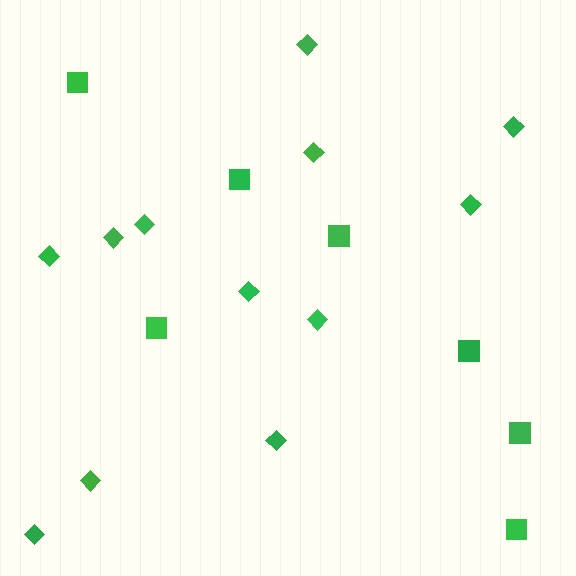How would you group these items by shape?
There are 2 groups: one group of diamonds (12) and one group of squares (7).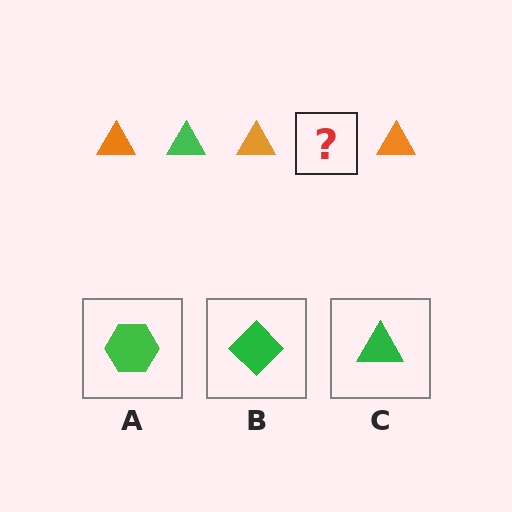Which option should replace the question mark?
Option C.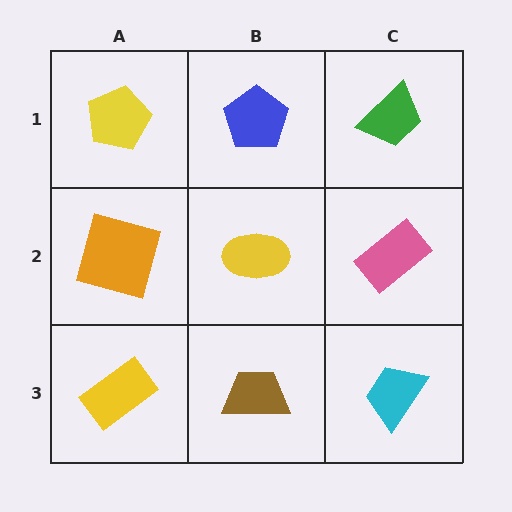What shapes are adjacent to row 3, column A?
An orange square (row 2, column A), a brown trapezoid (row 3, column B).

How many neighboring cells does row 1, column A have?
2.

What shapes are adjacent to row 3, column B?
A yellow ellipse (row 2, column B), a yellow rectangle (row 3, column A), a cyan trapezoid (row 3, column C).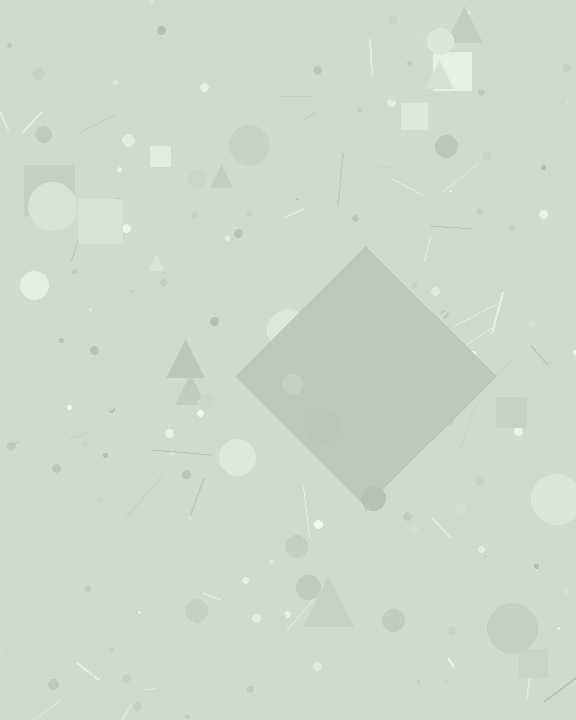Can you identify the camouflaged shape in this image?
The camouflaged shape is a diamond.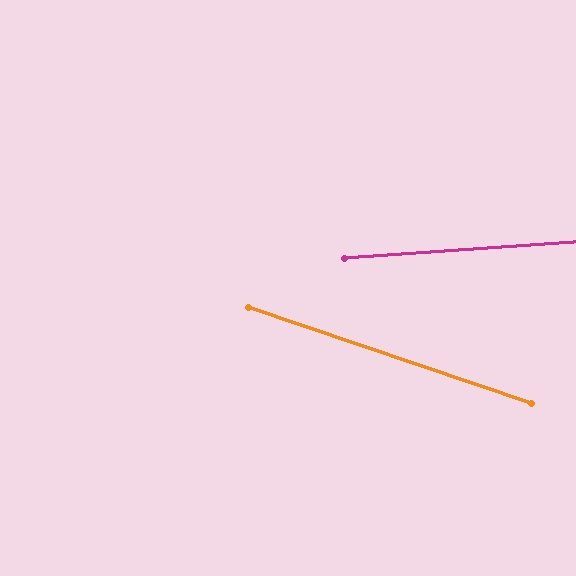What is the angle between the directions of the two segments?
Approximately 23 degrees.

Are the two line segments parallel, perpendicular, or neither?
Neither parallel nor perpendicular — they differ by about 23°.